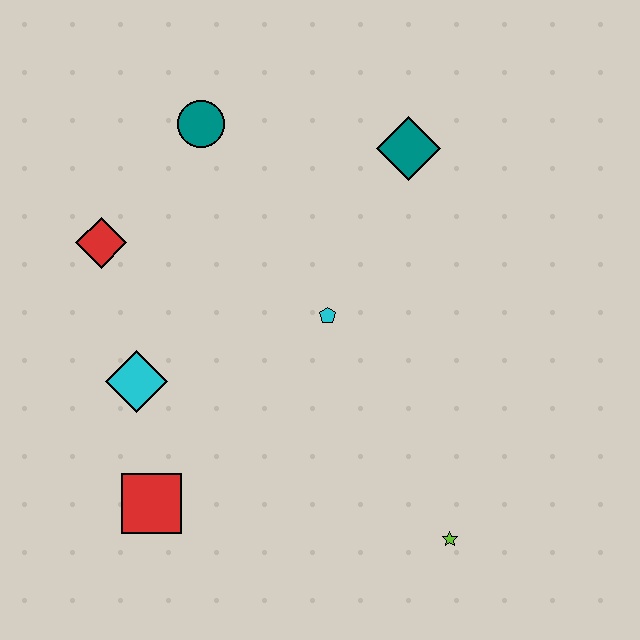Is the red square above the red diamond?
No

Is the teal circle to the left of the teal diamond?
Yes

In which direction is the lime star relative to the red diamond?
The lime star is to the right of the red diamond.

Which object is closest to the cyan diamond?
The red square is closest to the cyan diamond.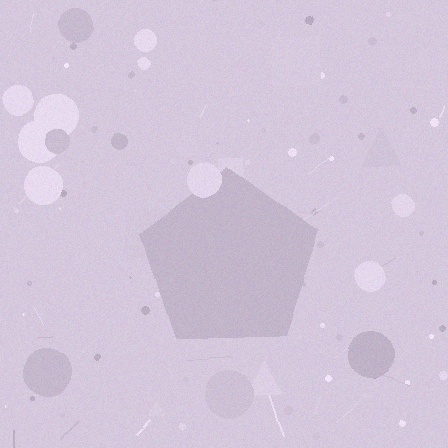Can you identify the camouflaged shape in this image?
The camouflaged shape is a pentagon.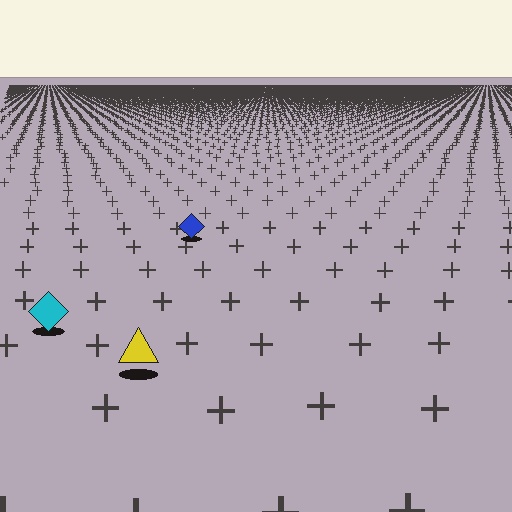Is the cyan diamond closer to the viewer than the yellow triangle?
No. The yellow triangle is closer — you can tell from the texture gradient: the ground texture is coarser near it.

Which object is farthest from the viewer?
The blue diamond is farthest from the viewer. It appears smaller and the ground texture around it is denser.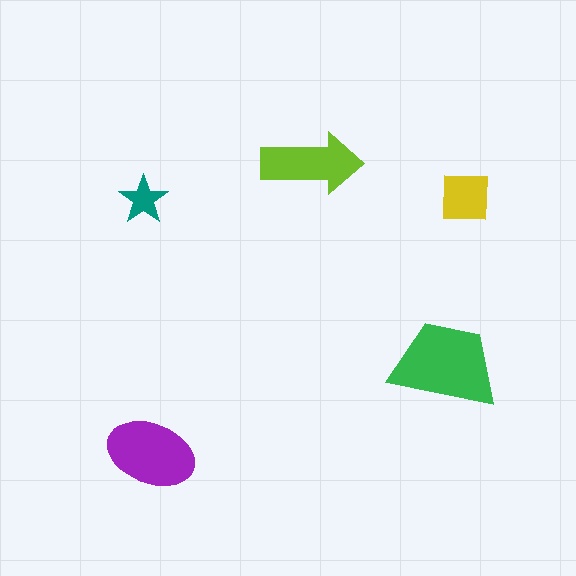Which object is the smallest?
The teal star.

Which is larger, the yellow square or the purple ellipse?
The purple ellipse.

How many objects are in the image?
There are 5 objects in the image.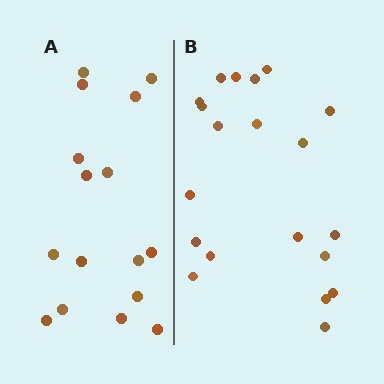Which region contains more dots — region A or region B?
Region B (the right region) has more dots.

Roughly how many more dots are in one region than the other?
Region B has about 4 more dots than region A.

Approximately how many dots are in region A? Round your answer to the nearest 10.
About 20 dots. (The exact count is 16, which rounds to 20.)